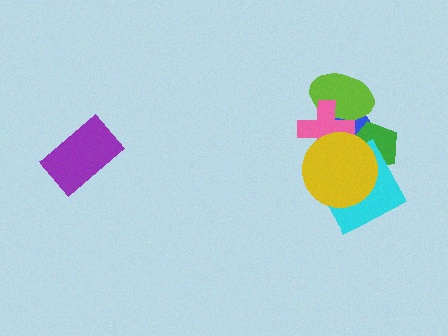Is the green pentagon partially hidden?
Yes, it is partially covered by another shape.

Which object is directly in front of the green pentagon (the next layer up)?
The cyan diamond is directly in front of the green pentagon.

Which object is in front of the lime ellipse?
The pink cross is in front of the lime ellipse.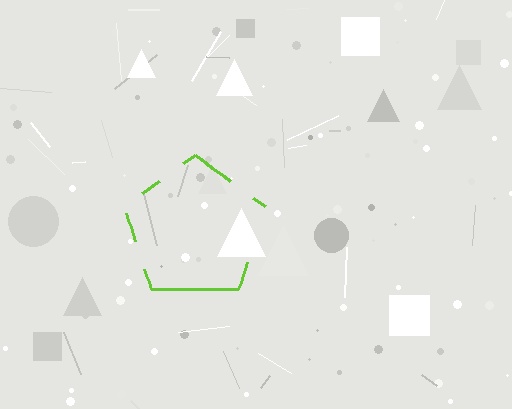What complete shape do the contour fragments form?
The contour fragments form a pentagon.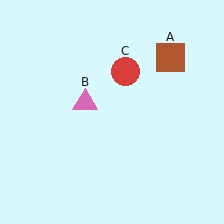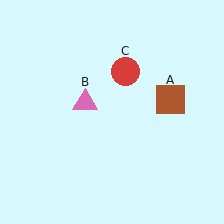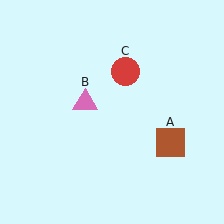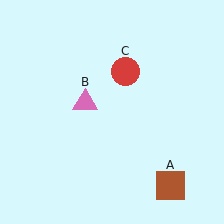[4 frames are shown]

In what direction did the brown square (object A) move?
The brown square (object A) moved down.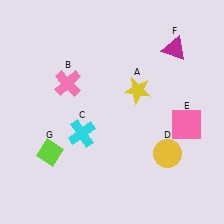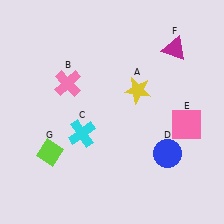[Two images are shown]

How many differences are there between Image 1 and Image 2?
There is 1 difference between the two images.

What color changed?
The circle (D) changed from yellow in Image 1 to blue in Image 2.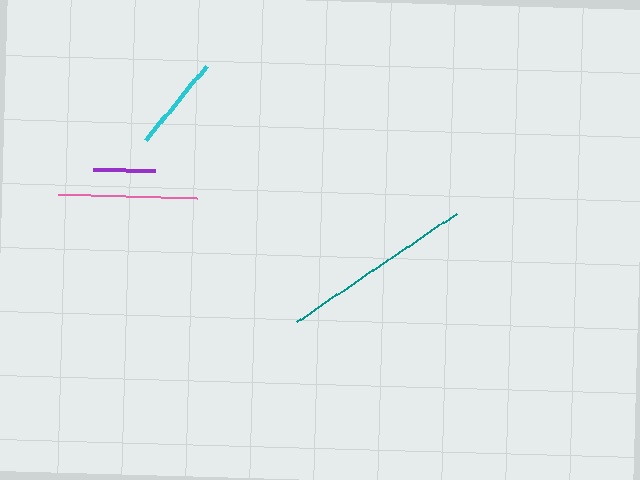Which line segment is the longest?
The teal line is the longest at approximately 193 pixels.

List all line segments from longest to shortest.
From longest to shortest: teal, pink, cyan, purple.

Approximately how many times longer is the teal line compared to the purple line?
The teal line is approximately 3.2 times the length of the purple line.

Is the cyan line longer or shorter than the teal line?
The teal line is longer than the cyan line.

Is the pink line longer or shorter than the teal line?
The teal line is longer than the pink line.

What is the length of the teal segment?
The teal segment is approximately 193 pixels long.